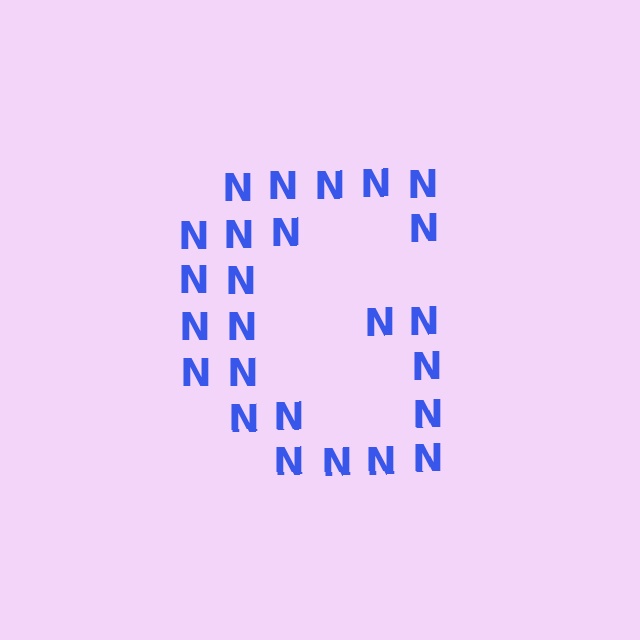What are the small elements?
The small elements are letter N's.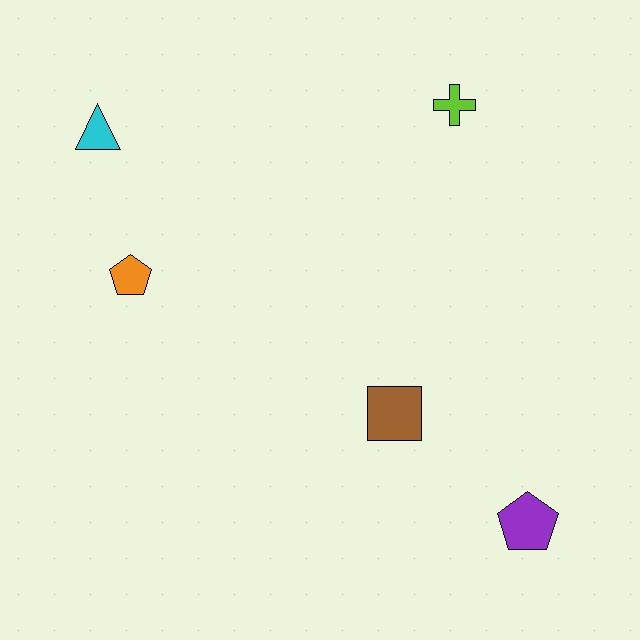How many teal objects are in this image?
There are no teal objects.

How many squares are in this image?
There is 1 square.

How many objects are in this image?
There are 5 objects.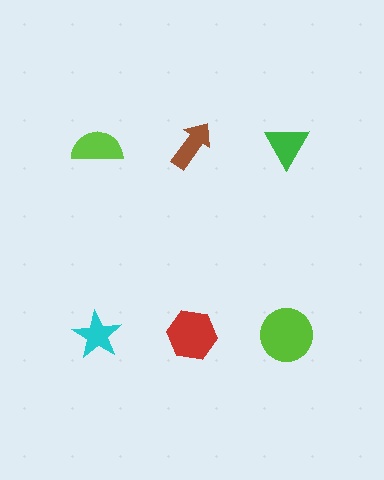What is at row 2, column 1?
A cyan star.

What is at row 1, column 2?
A brown arrow.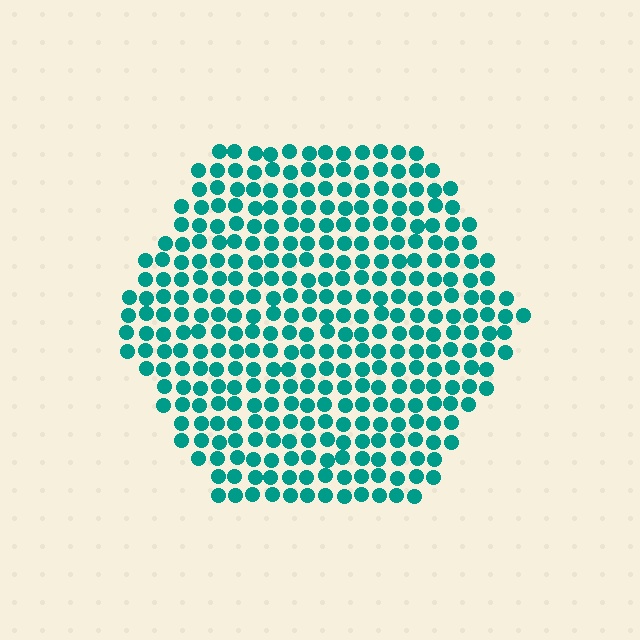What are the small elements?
The small elements are circles.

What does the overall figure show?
The overall figure shows a hexagon.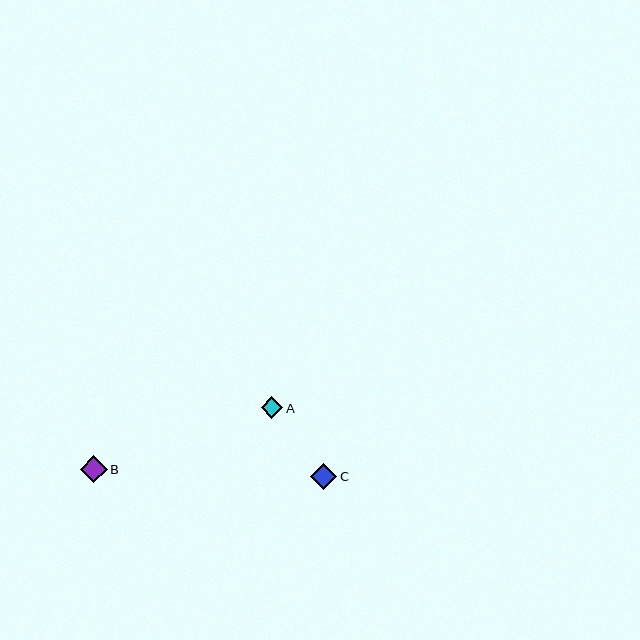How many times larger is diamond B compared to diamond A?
Diamond B is approximately 1.3 times the size of diamond A.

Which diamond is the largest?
Diamond B is the largest with a size of approximately 27 pixels.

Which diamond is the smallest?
Diamond A is the smallest with a size of approximately 21 pixels.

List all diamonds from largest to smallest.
From largest to smallest: B, C, A.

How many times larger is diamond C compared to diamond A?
Diamond C is approximately 1.2 times the size of diamond A.